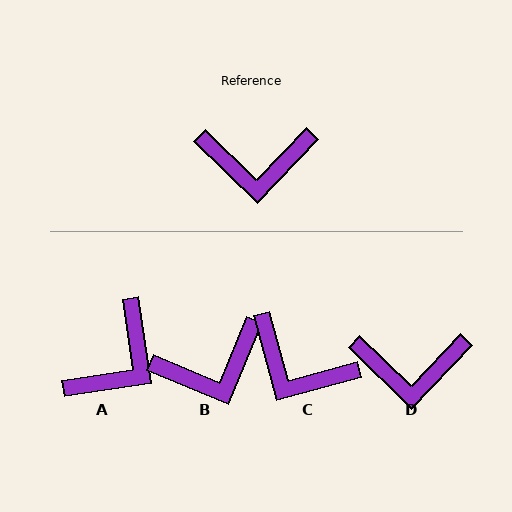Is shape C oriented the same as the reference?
No, it is off by about 31 degrees.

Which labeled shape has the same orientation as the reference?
D.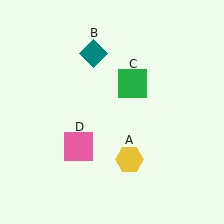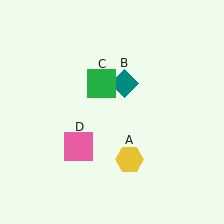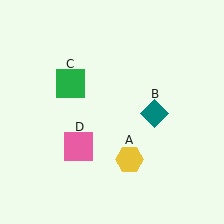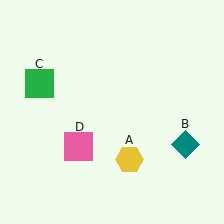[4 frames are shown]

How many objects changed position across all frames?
2 objects changed position: teal diamond (object B), green square (object C).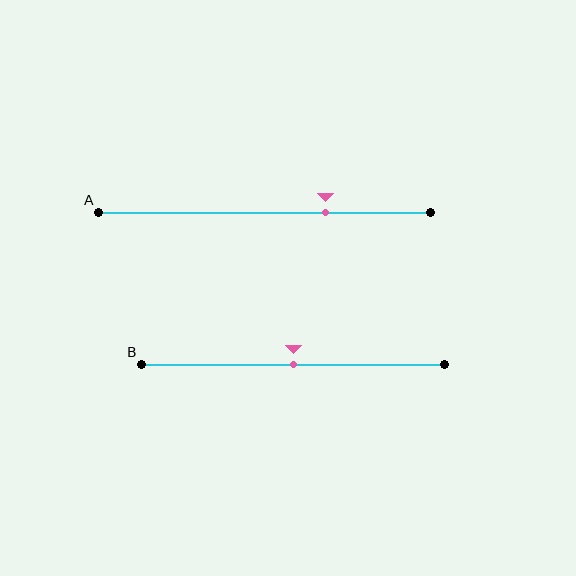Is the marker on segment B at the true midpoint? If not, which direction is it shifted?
Yes, the marker on segment B is at the true midpoint.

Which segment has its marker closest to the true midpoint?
Segment B has its marker closest to the true midpoint.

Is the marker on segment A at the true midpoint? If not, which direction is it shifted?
No, the marker on segment A is shifted to the right by about 19% of the segment length.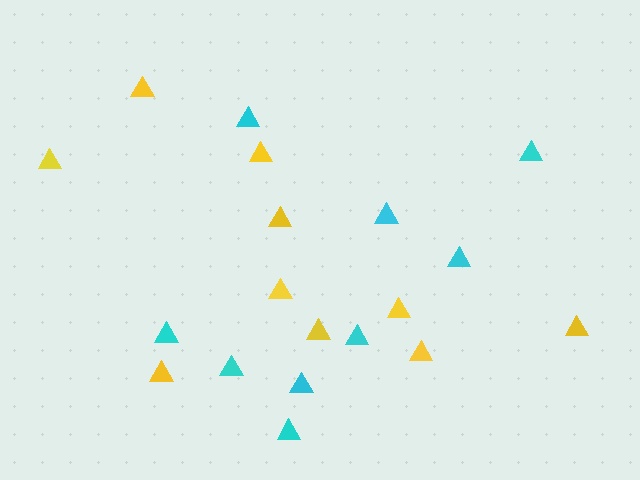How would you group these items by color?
There are 2 groups: one group of yellow triangles (10) and one group of cyan triangles (9).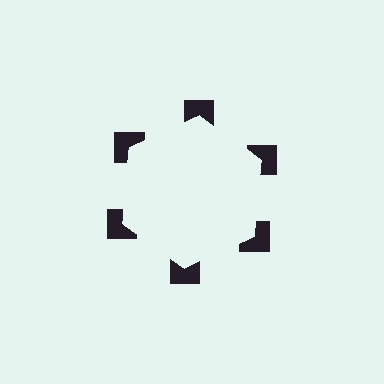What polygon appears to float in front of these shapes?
An illusory hexagon — its edges are inferred from the aligned wedge cuts in the notched squares, not physically drawn.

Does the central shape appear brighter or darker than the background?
It typically appears slightly brighter than the background, even though no actual brightness change is drawn.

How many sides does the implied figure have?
6 sides.